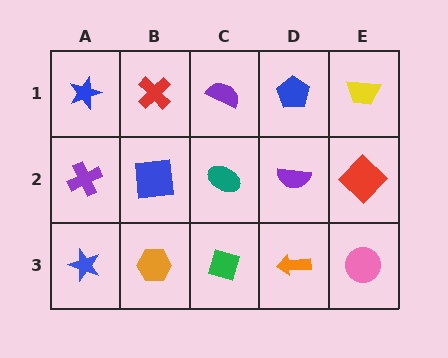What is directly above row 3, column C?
A teal ellipse.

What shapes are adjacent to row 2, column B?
A red cross (row 1, column B), an orange hexagon (row 3, column B), a purple cross (row 2, column A), a teal ellipse (row 2, column C).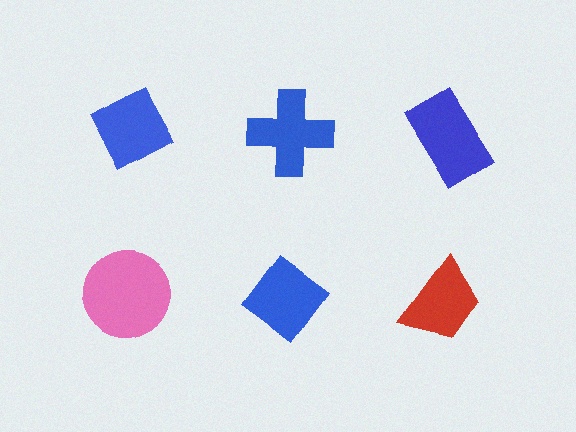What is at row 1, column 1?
A blue diamond.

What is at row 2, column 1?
A pink circle.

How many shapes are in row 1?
3 shapes.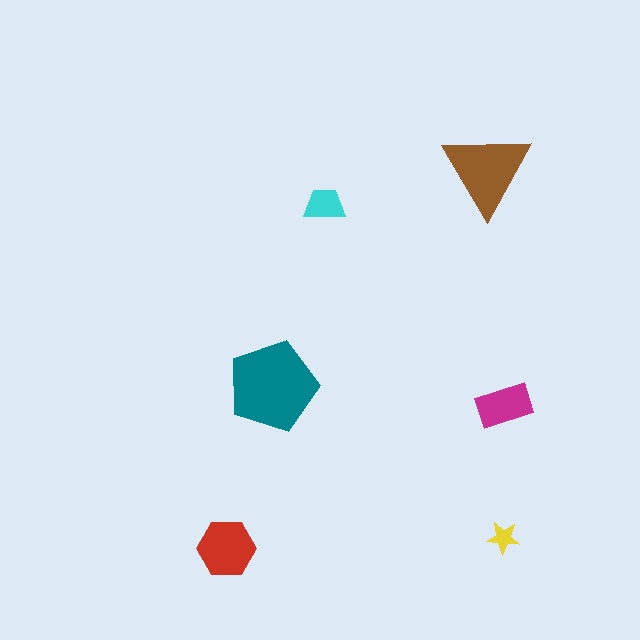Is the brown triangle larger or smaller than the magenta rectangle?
Larger.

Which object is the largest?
The teal pentagon.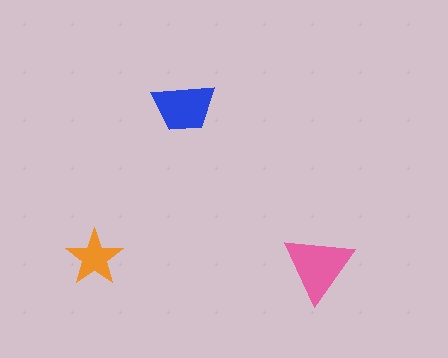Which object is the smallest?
The orange star.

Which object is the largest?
The pink triangle.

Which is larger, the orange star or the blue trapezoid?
The blue trapezoid.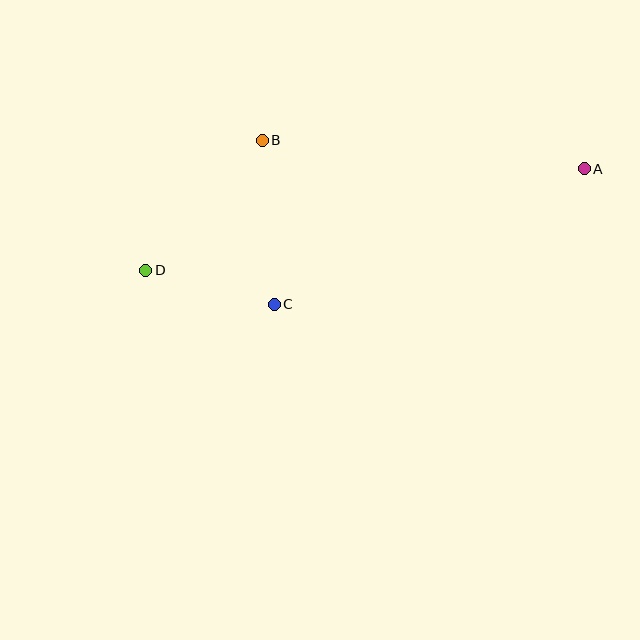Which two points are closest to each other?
Points C and D are closest to each other.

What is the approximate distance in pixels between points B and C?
The distance between B and C is approximately 164 pixels.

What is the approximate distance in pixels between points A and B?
The distance between A and B is approximately 323 pixels.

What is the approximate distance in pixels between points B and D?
The distance between B and D is approximately 175 pixels.